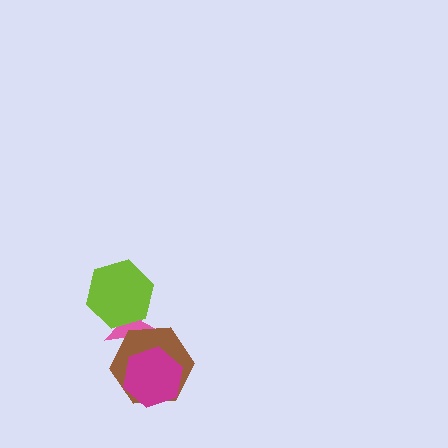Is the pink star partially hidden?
Yes, it is partially covered by another shape.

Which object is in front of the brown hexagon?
The magenta hexagon is in front of the brown hexagon.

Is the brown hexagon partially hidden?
Yes, it is partially covered by another shape.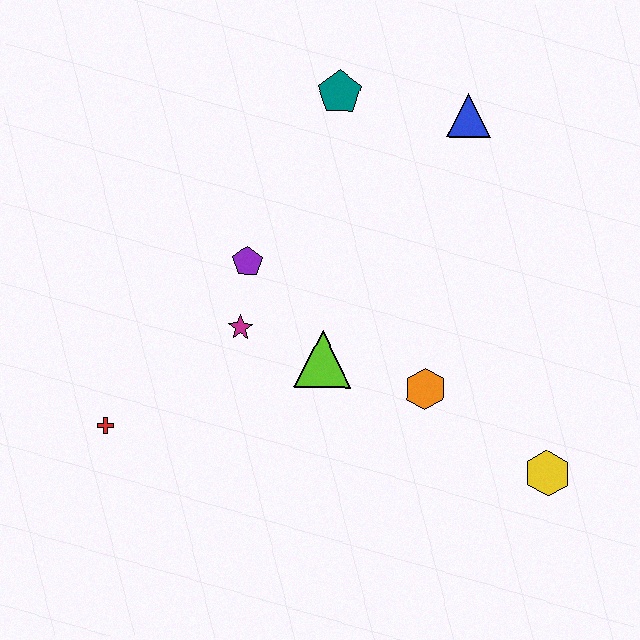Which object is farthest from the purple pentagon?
The yellow hexagon is farthest from the purple pentagon.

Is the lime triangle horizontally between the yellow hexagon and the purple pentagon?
Yes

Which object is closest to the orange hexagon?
The lime triangle is closest to the orange hexagon.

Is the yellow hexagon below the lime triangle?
Yes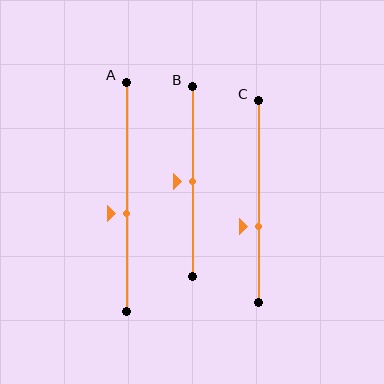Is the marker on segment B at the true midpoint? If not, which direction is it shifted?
Yes, the marker on segment B is at the true midpoint.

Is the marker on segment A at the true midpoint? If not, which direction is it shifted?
No, the marker on segment A is shifted downward by about 7% of the segment length.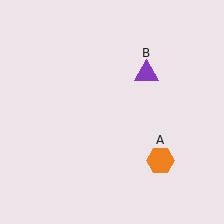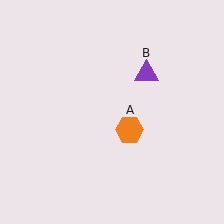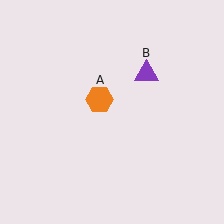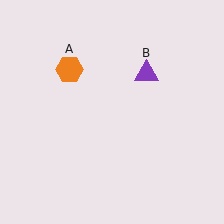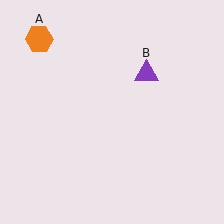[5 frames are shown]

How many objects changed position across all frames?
1 object changed position: orange hexagon (object A).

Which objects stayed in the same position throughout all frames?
Purple triangle (object B) remained stationary.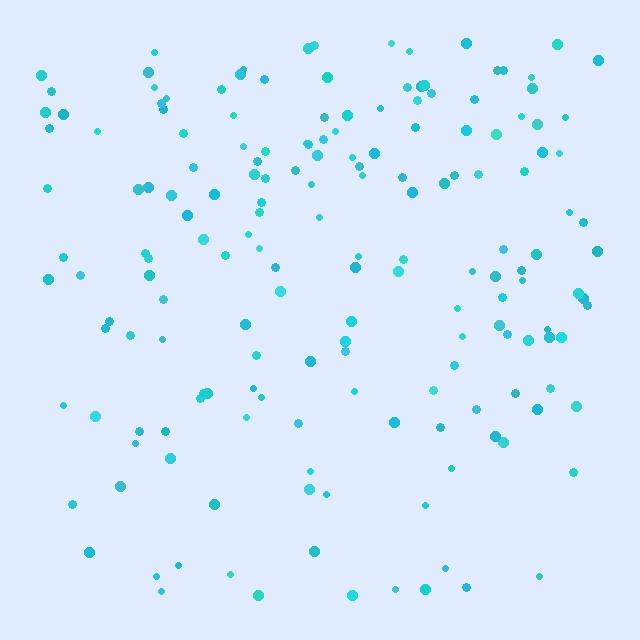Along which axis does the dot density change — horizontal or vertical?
Vertical.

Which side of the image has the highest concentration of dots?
The top.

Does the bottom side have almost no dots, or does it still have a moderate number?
Still a moderate number, just noticeably fewer than the top.